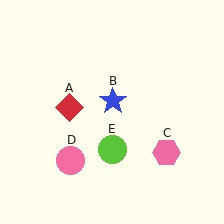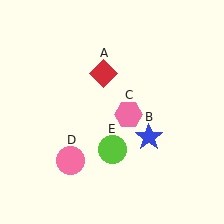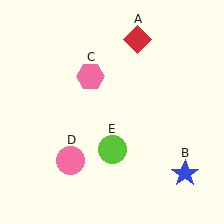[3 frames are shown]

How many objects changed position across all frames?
3 objects changed position: red diamond (object A), blue star (object B), pink hexagon (object C).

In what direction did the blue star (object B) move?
The blue star (object B) moved down and to the right.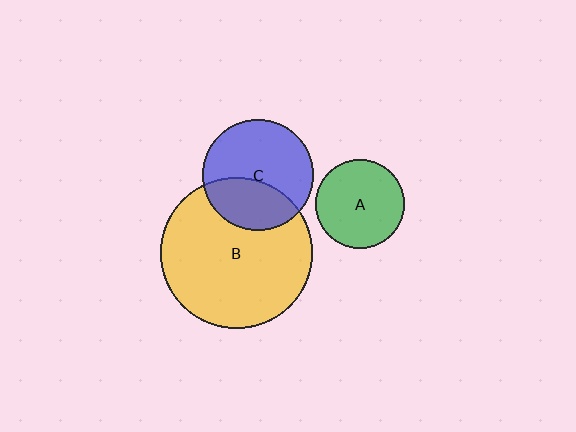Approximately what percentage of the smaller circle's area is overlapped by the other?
Approximately 35%.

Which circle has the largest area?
Circle B (yellow).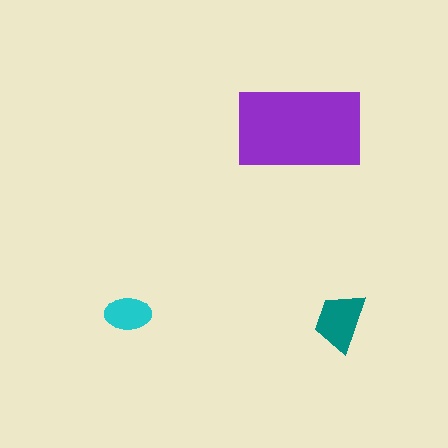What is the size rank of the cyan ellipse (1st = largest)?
3rd.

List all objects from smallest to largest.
The cyan ellipse, the teal trapezoid, the purple rectangle.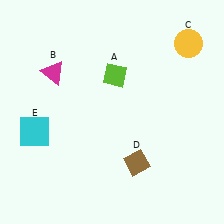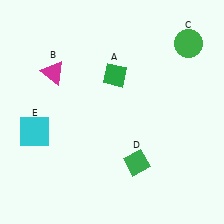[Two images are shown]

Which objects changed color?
A changed from lime to green. C changed from yellow to green. D changed from brown to green.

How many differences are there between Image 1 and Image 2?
There are 3 differences between the two images.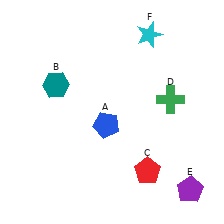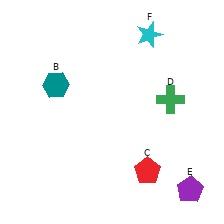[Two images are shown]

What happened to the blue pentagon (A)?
The blue pentagon (A) was removed in Image 2. It was in the bottom-left area of Image 1.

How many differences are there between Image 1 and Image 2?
There is 1 difference between the two images.